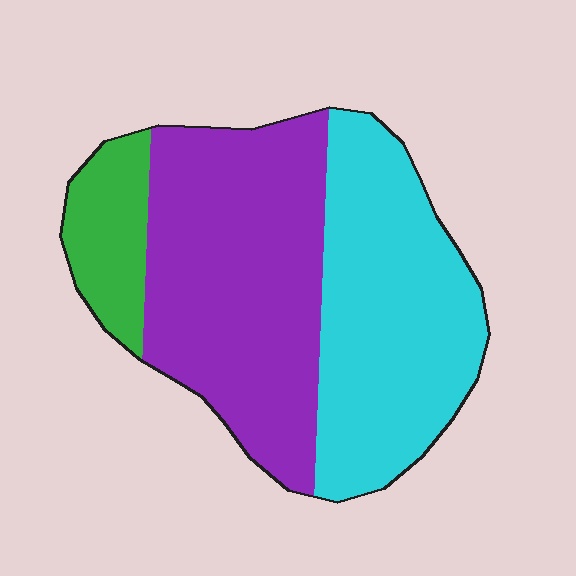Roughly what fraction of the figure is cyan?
Cyan covers 41% of the figure.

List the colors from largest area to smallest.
From largest to smallest: purple, cyan, green.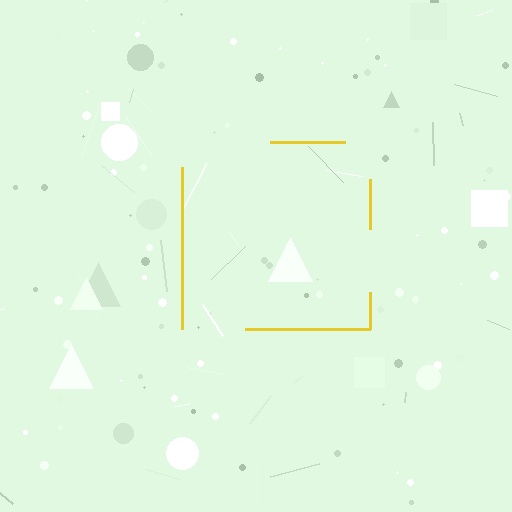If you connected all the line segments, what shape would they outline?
They would outline a square.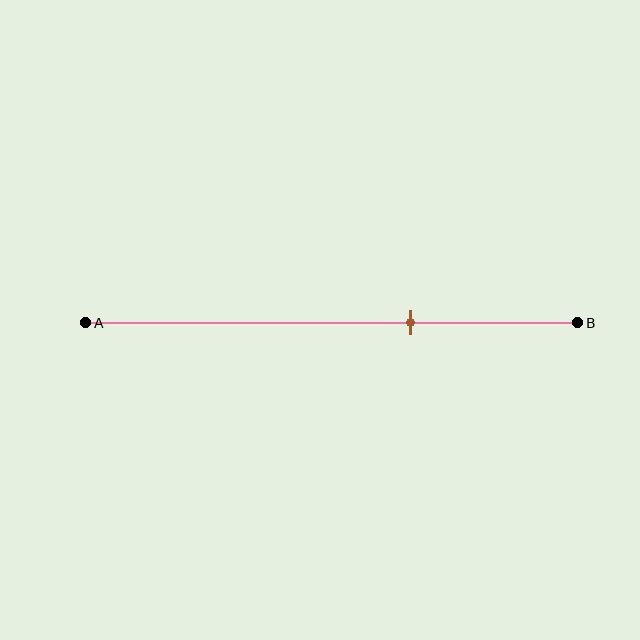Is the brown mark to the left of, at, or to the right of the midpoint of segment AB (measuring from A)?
The brown mark is to the right of the midpoint of segment AB.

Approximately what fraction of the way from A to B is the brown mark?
The brown mark is approximately 65% of the way from A to B.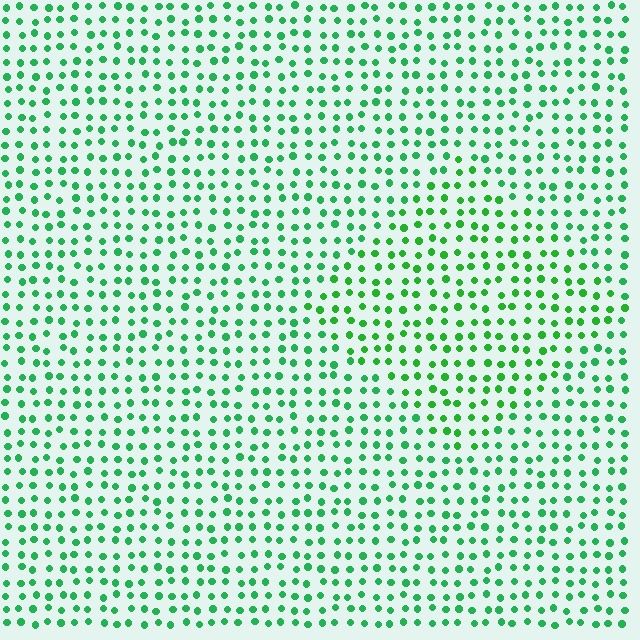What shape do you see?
I see a diamond.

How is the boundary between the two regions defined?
The boundary is defined purely by a slight shift in hue (about 18 degrees). Spacing, size, and orientation are identical on both sides.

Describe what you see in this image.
The image is filled with small green elements in a uniform arrangement. A diamond-shaped region is visible where the elements are tinted to a slightly different hue, forming a subtle color boundary.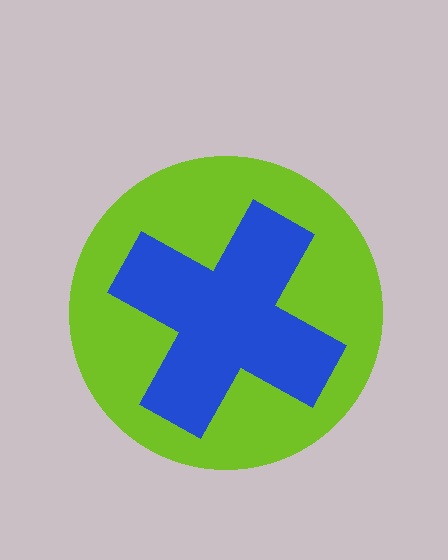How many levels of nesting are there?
2.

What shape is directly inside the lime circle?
The blue cross.